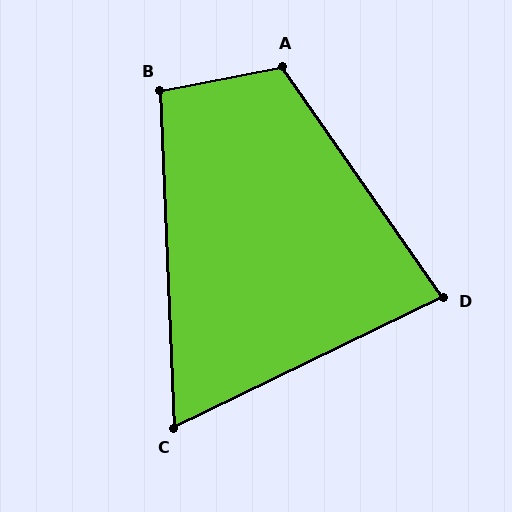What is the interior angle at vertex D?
Approximately 81 degrees (acute).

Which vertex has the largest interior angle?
A, at approximately 114 degrees.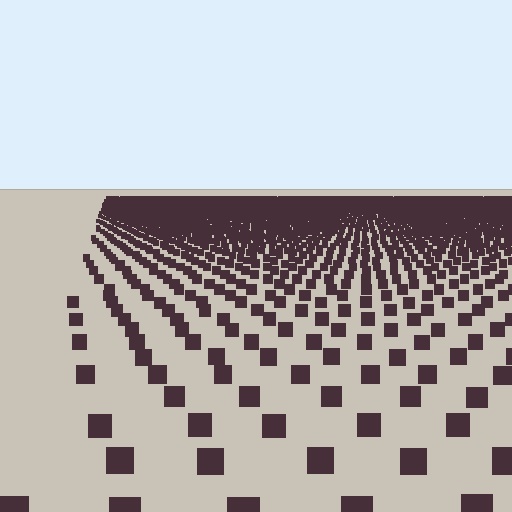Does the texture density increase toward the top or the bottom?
Density increases toward the top.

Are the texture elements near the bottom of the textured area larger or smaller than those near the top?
Larger. Near the bottom, elements are closer to the viewer and appear at a bigger on-screen size.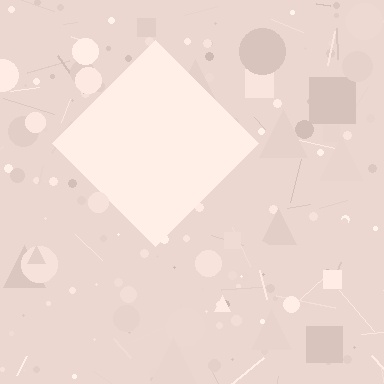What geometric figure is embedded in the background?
A diamond is embedded in the background.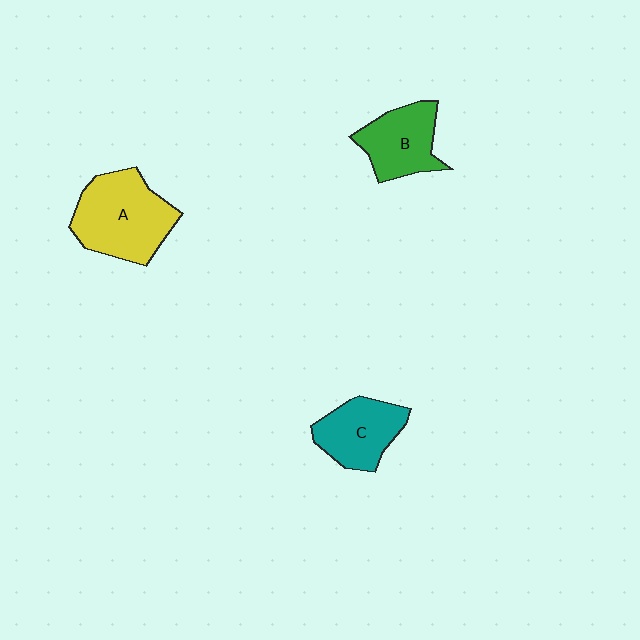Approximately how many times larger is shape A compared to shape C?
Approximately 1.5 times.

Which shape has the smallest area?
Shape B (green).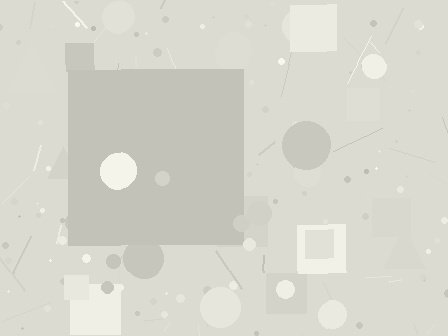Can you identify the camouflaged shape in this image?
The camouflaged shape is a square.